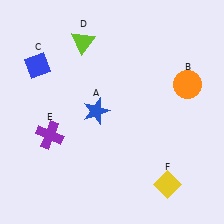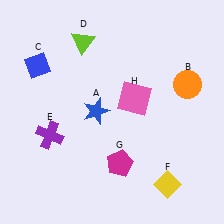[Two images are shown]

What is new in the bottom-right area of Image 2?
A magenta pentagon (G) was added in the bottom-right area of Image 2.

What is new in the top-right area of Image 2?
A pink square (H) was added in the top-right area of Image 2.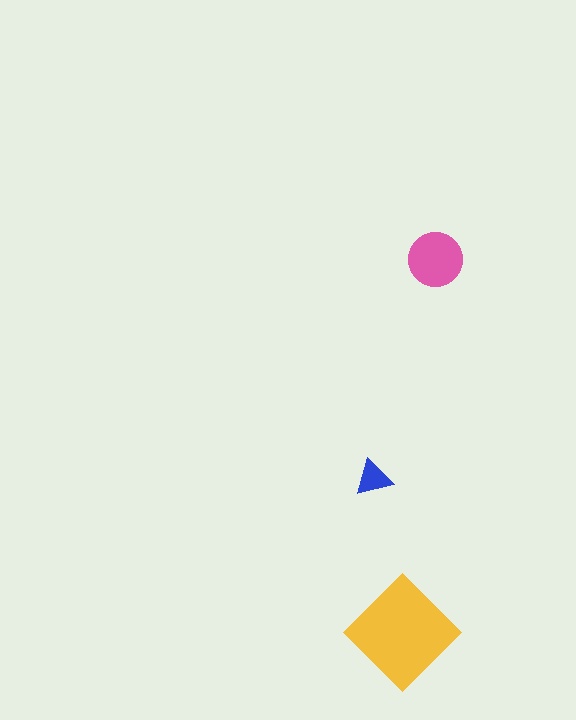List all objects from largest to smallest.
The yellow diamond, the pink circle, the blue triangle.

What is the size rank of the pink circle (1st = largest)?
2nd.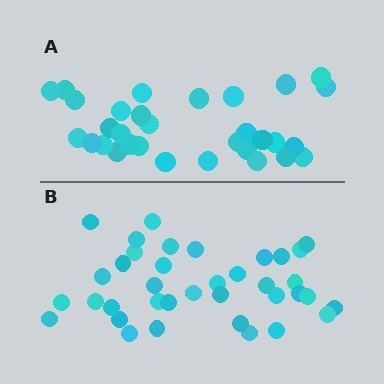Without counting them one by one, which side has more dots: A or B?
Region B (the bottom region) has more dots.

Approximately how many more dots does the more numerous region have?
Region B has about 6 more dots than region A.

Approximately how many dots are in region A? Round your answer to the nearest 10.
About 30 dots. (The exact count is 31, which rounds to 30.)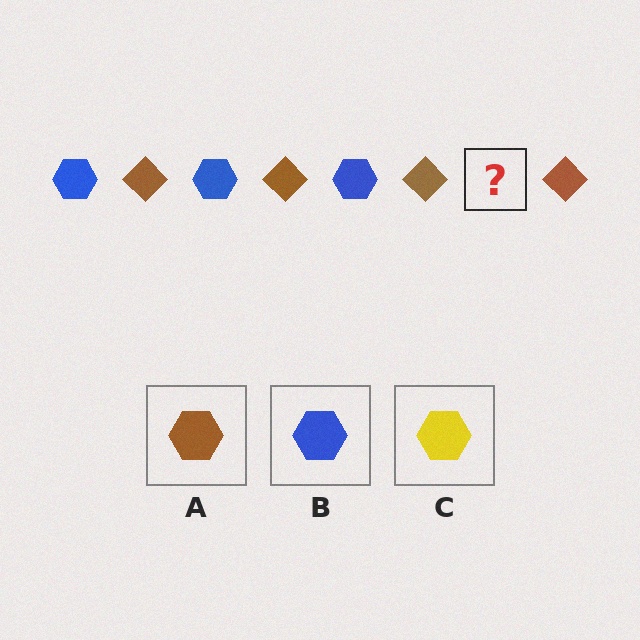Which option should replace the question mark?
Option B.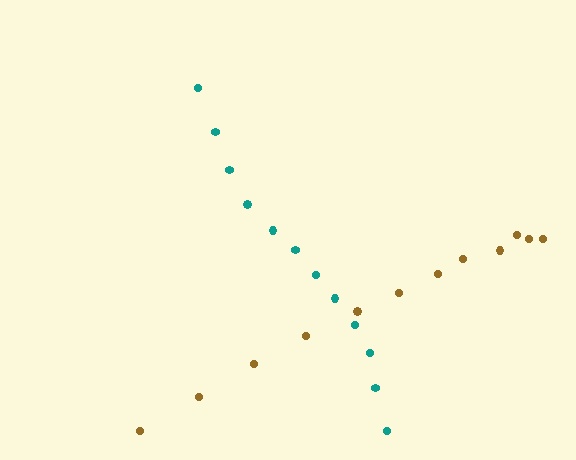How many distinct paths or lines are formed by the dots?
There are 2 distinct paths.